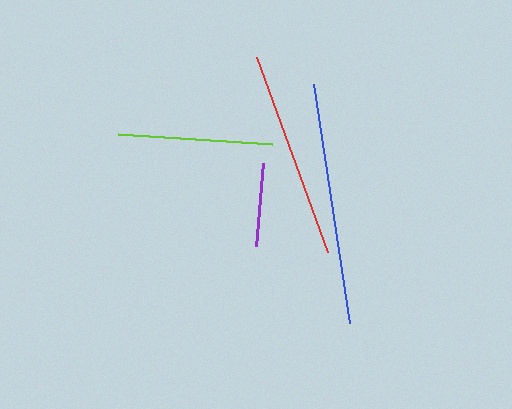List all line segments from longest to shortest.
From longest to shortest: blue, red, lime, purple.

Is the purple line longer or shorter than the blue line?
The blue line is longer than the purple line.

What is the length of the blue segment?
The blue segment is approximately 241 pixels long.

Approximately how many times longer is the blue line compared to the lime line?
The blue line is approximately 1.6 times the length of the lime line.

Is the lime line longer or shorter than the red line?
The red line is longer than the lime line.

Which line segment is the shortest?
The purple line is the shortest at approximately 83 pixels.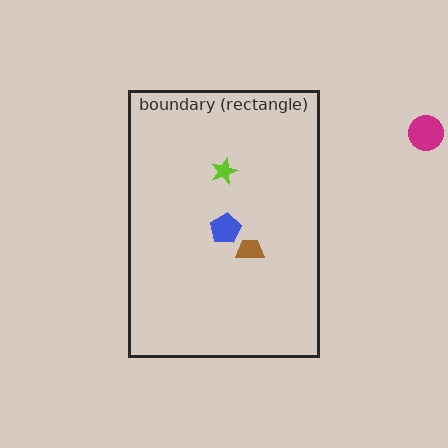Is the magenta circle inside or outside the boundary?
Outside.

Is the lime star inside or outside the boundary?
Inside.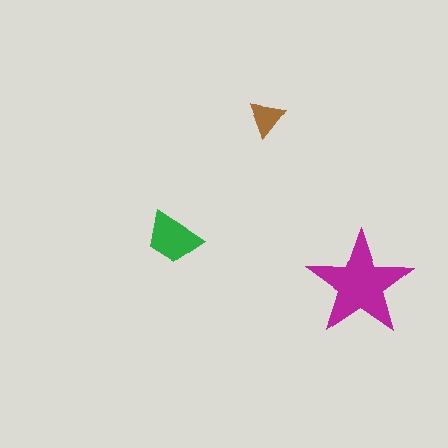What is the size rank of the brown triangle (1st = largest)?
3rd.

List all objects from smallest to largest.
The brown triangle, the green trapezoid, the magenta star.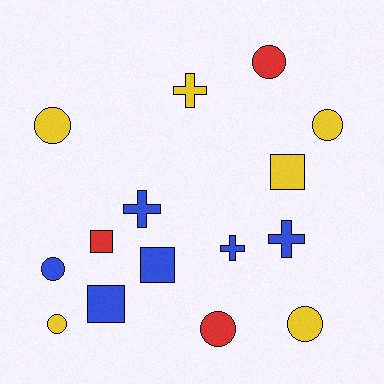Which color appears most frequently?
Yellow, with 6 objects.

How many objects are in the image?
There are 15 objects.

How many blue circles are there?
There is 1 blue circle.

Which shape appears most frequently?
Circle, with 7 objects.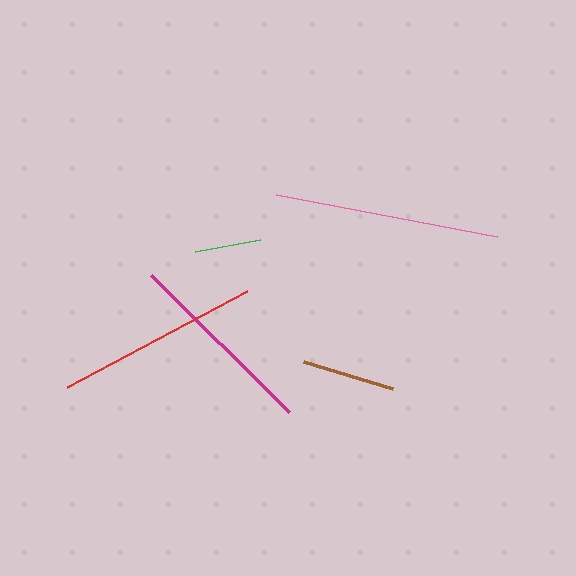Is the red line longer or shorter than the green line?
The red line is longer than the green line.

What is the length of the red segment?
The red segment is approximately 203 pixels long.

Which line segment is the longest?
The pink line is the longest at approximately 225 pixels.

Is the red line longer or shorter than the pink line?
The pink line is longer than the red line.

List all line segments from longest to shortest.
From longest to shortest: pink, red, magenta, brown, green.